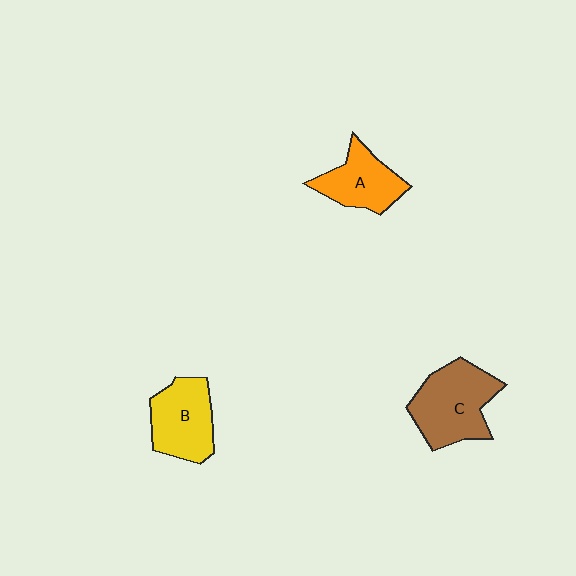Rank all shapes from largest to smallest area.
From largest to smallest: C (brown), B (yellow), A (orange).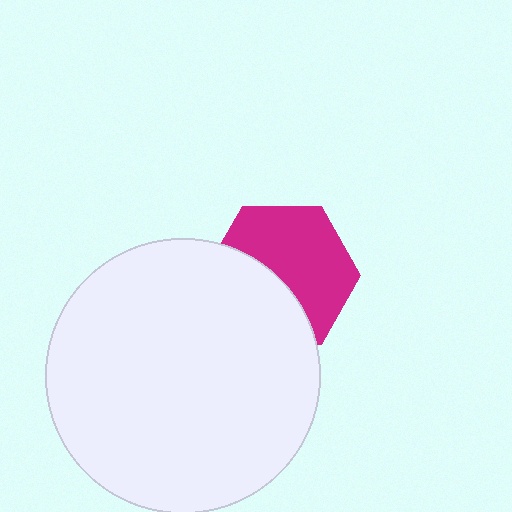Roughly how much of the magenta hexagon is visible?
About half of it is visible (roughly 58%).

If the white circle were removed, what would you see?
You would see the complete magenta hexagon.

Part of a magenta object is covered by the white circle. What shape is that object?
It is a hexagon.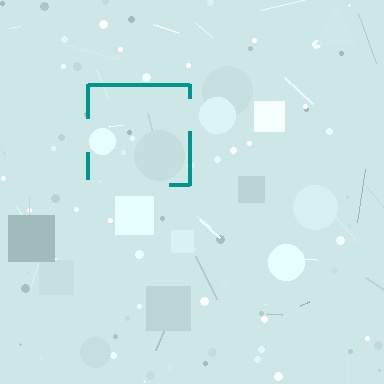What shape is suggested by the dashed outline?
The dashed outline suggests a square.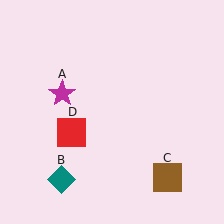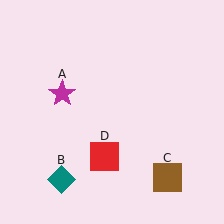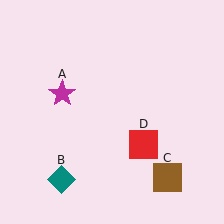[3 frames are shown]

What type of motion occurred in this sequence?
The red square (object D) rotated counterclockwise around the center of the scene.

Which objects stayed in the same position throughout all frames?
Magenta star (object A) and teal diamond (object B) and brown square (object C) remained stationary.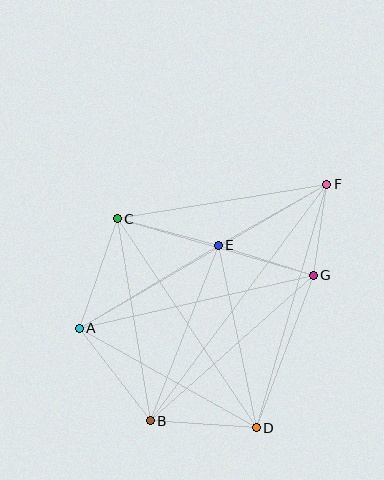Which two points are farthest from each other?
Points B and F are farthest from each other.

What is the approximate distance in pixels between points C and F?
The distance between C and F is approximately 212 pixels.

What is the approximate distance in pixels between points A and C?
The distance between A and C is approximately 116 pixels.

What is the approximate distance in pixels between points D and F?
The distance between D and F is approximately 254 pixels.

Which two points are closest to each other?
Points F and G are closest to each other.